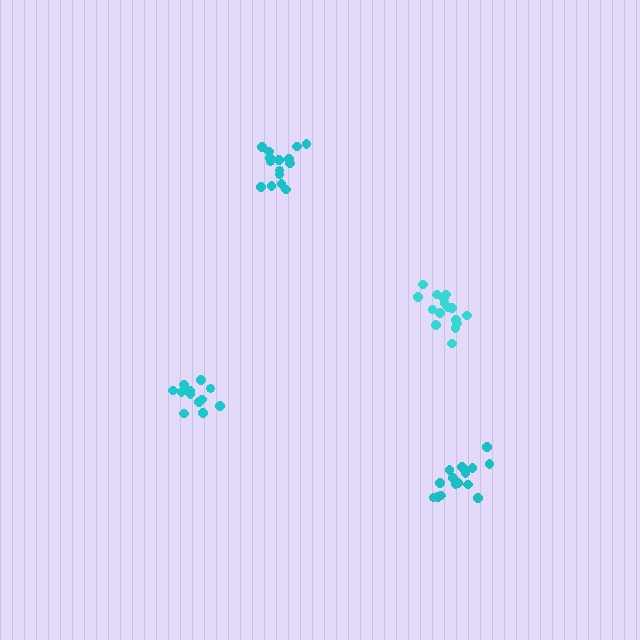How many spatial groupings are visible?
There are 4 spatial groupings.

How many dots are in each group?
Group 1: 14 dots, Group 2: 15 dots, Group 3: 16 dots, Group 4: 16 dots (61 total).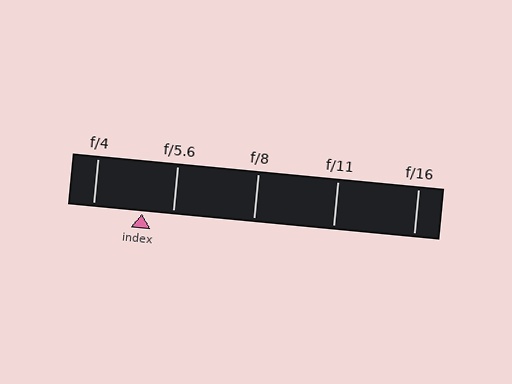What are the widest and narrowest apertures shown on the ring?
The widest aperture shown is f/4 and the narrowest is f/16.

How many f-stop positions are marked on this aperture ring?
There are 5 f-stop positions marked.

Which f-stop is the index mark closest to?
The index mark is closest to f/5.6.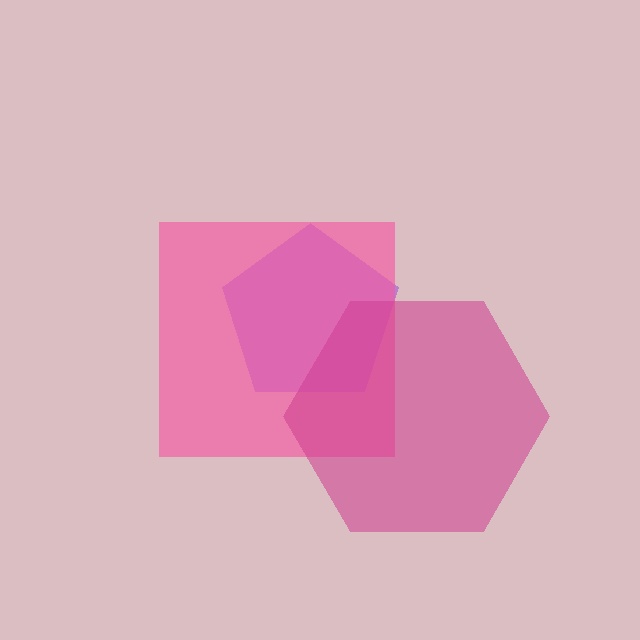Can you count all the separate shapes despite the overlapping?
Yes, there are 3 separate shapes.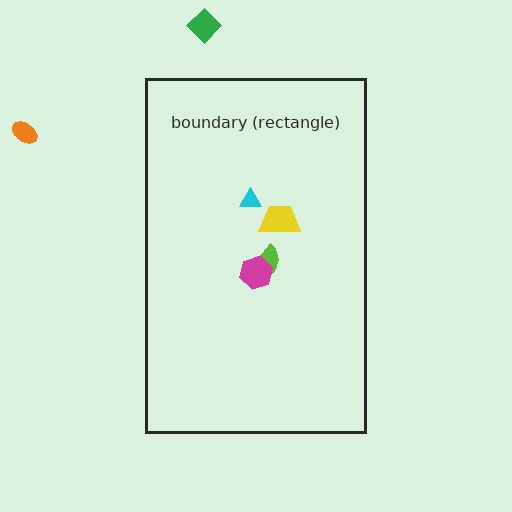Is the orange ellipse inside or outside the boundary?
Outside.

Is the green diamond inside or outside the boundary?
Outside.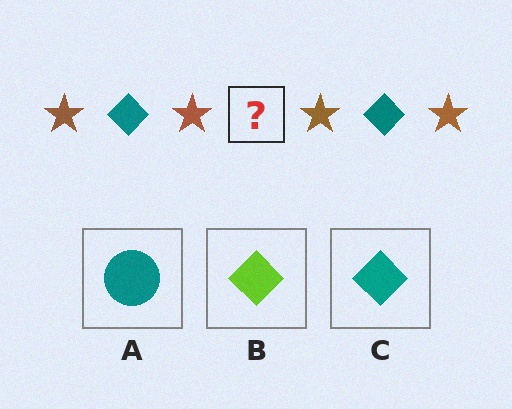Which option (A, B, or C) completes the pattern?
C.